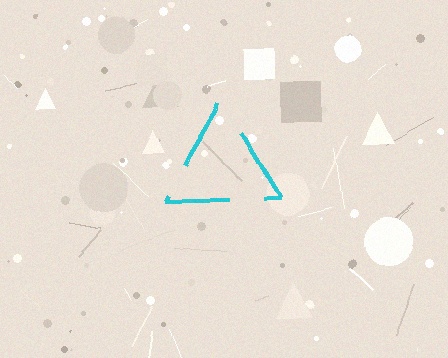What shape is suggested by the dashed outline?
The dashed outline suggests a triangle.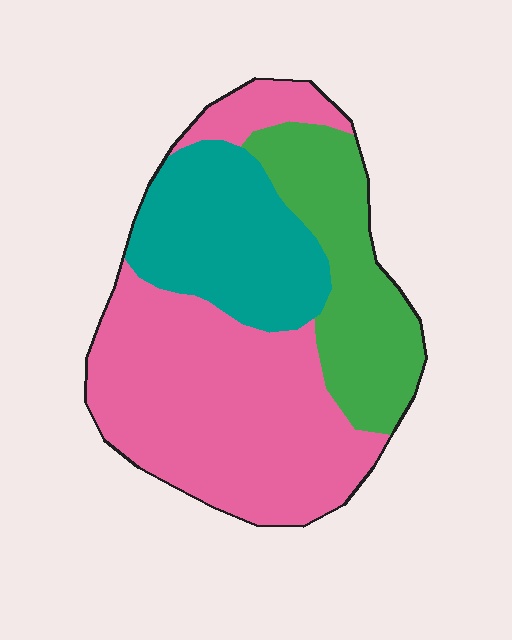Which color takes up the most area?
Pink, at roughly 50%.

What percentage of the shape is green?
Green covers 24% of the shape.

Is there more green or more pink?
Pink.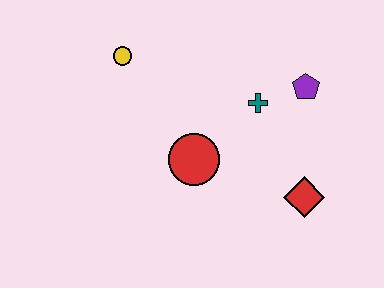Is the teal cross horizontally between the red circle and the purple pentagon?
Yes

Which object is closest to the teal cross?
The purple pentagon is closest to the teal cross.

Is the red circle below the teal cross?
Yes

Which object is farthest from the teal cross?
The yellow circle is farthest from the teal cross.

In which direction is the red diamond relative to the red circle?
The red diamond is to the right of the red circle.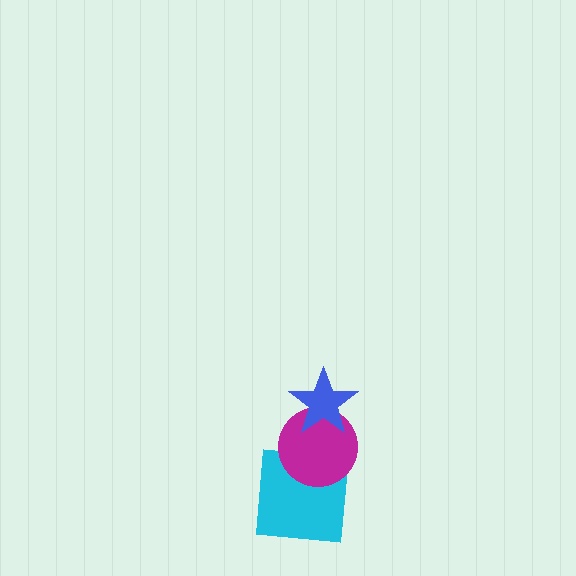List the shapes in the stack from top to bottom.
From top to bottom: the blue star, the magenta circle, the cyan square.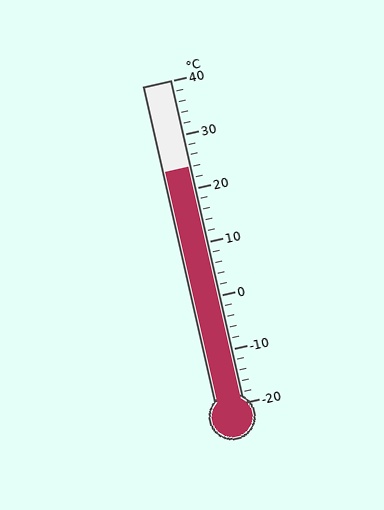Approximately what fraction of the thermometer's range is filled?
The thermometer is filled to approximately 75% of its range.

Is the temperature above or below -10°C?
The temperature is above -10°C.